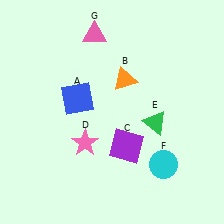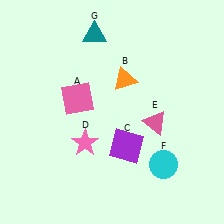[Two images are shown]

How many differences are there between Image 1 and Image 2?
There are 3 differences between the two images.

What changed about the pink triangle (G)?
In Image 1, G is pink. In Image 2, it changed to teal.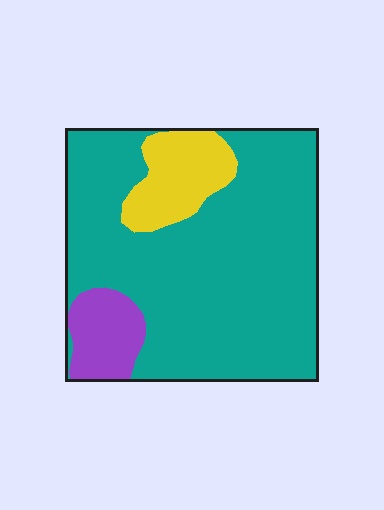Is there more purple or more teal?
Teal.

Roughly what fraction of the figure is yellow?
Yellow takes up less than a quarter of the figure.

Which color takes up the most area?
Teal, at roughly 80%.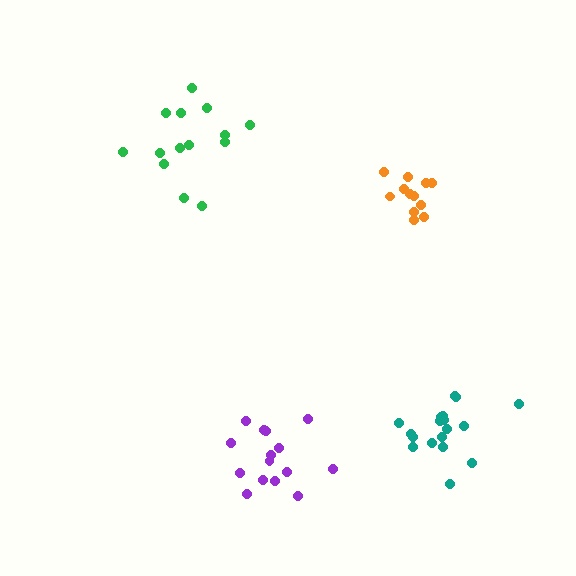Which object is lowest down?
The purple cluster is bottommost.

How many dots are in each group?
Group 1: 13 dots, Group 2: 18 dots, Group 3: 14 dots, Group 4: 15 dots (60 total).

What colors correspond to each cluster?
The clusters are colored: orange, teal, green, purple.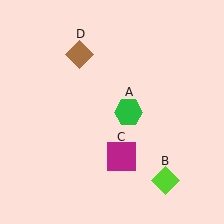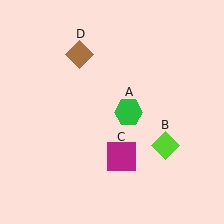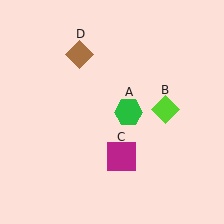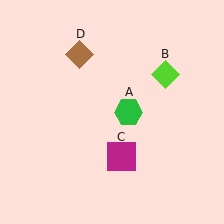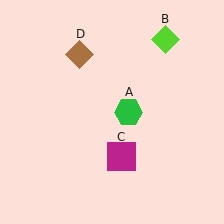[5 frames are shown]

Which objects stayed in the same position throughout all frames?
Green hexagon (object A) and magenta square (object C) and brown diamond (object D) remained stationary.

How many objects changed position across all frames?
1 object changed position: lime diamond (object B).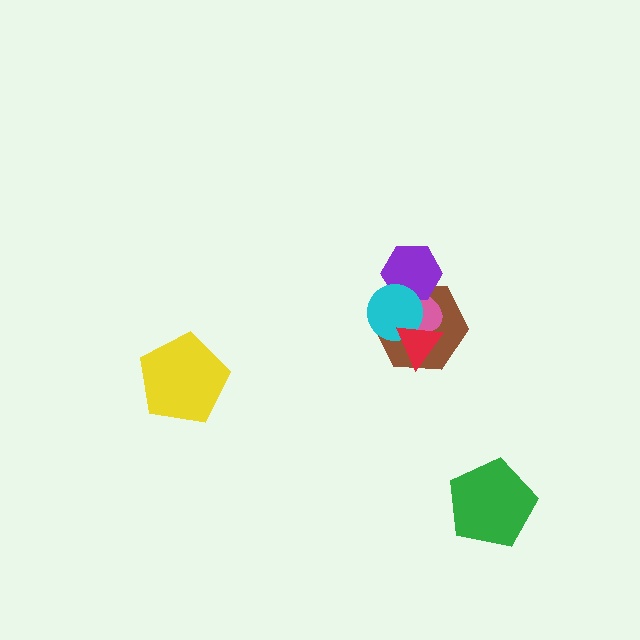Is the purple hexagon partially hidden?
Yes, it is partially covered by another shape.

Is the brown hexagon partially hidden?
Yes, it is partially covered by another shape.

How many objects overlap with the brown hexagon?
4 objects overlap with the brown hexagon.